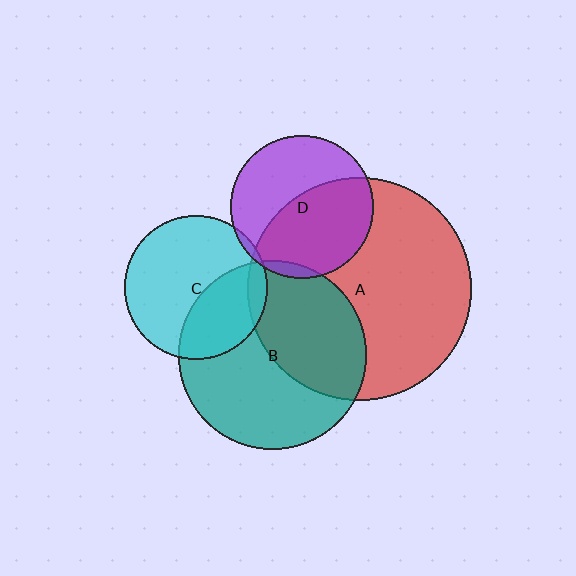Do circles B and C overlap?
Yes.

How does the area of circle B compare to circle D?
Approximately 1.7 times.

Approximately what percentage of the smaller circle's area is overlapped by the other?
Approximately 35%.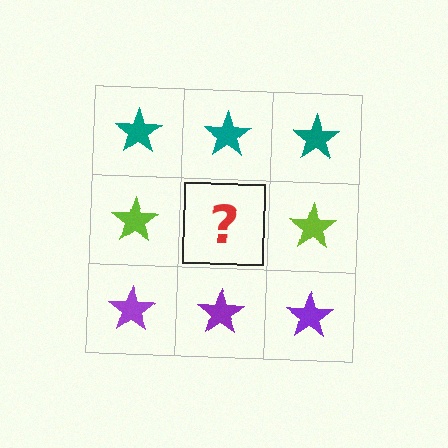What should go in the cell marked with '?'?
The missing cell should contain a lime star.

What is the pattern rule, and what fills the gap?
The rule is that each row has a consistent color. The gap should be filled with a lime star.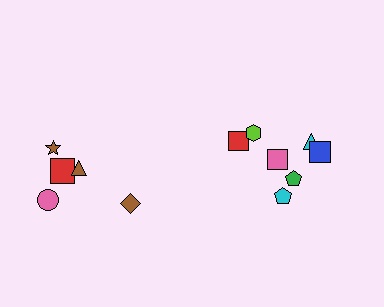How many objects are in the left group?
There are 5 objects.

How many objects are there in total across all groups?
There are 12 objects.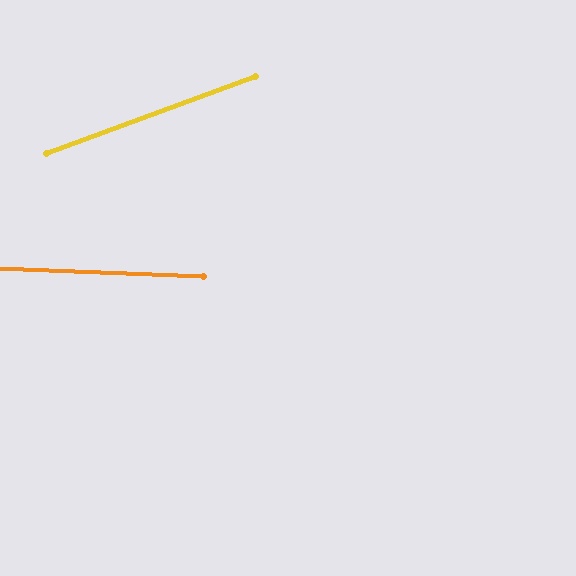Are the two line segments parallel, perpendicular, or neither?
Neither parallel nor perpendicular — they differ by about 23°.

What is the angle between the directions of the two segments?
Approximately 23 degrees.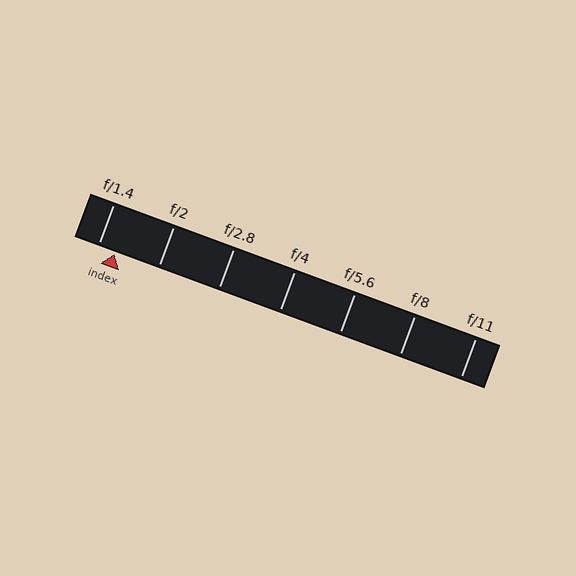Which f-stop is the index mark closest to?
The index mark is closest to f/1.4.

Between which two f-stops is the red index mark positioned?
The index mark is between f/1.4 and f/2.